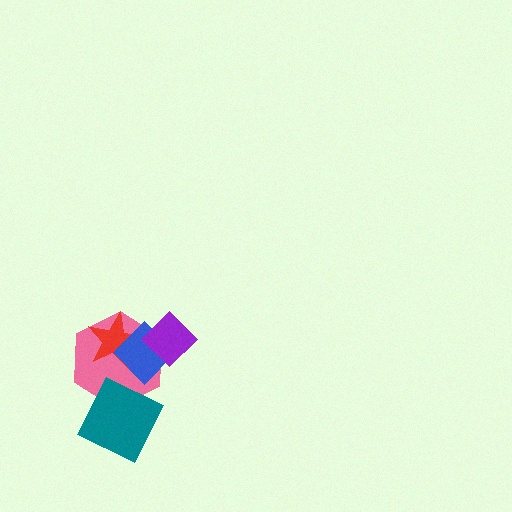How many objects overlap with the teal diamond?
1 object overlaps with the teal diamond.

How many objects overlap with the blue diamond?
3 objects overlap with the blue diamond.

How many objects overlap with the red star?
2 objects overlap with the red star.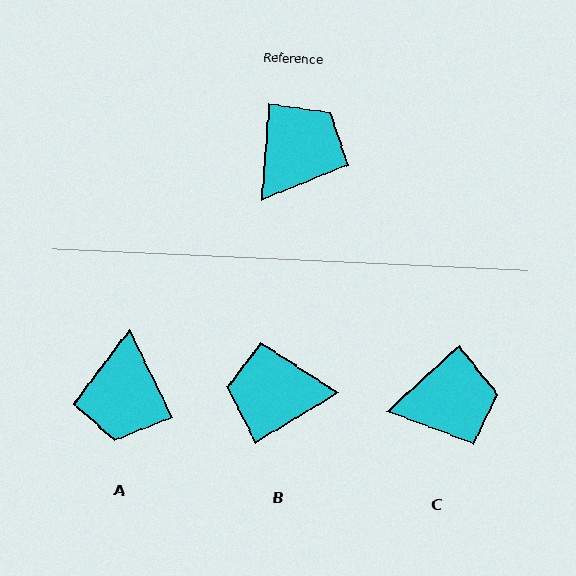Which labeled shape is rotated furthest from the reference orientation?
A, about 150 degrees away.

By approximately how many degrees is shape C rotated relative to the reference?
Approximately 43 degrees clockwise.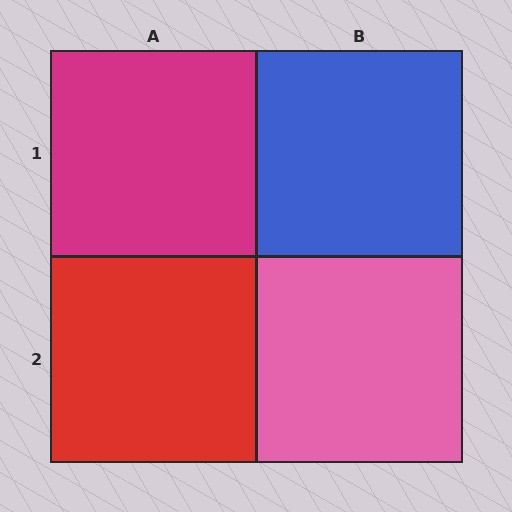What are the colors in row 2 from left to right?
Red, pink.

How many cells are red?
1 cell is red.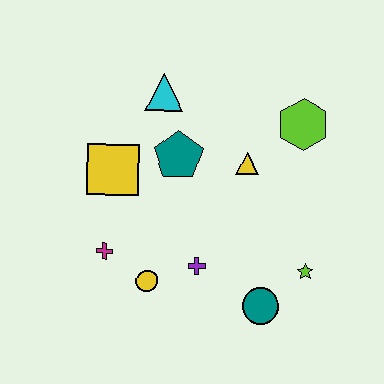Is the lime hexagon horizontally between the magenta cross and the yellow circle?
No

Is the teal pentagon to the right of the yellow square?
Yes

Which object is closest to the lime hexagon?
The yellow triangle is closest to the lime hexagon.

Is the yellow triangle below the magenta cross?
No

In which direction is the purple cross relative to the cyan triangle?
The purple cross is below the cyan triangle.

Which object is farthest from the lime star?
The cyan triangle is farthest from the lime star.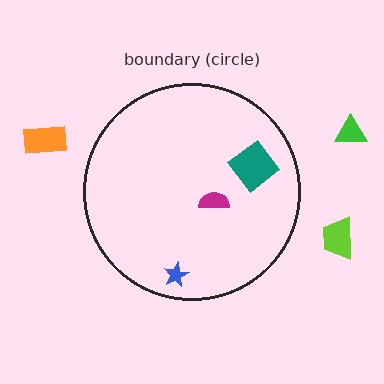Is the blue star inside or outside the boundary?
Inside.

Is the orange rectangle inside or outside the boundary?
Outside.